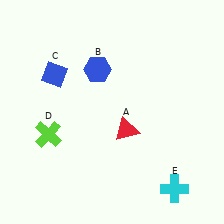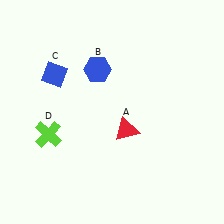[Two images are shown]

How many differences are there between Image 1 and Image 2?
There is 1 difference between the two images.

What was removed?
The cyan cross (E) was removed in Image 2.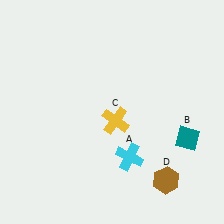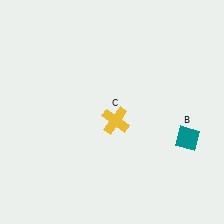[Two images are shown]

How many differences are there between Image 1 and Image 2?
There are 2 differences between the two images.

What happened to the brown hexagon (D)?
The brown hexagon (D) was removed in Image 2. It was in the bottom-right area of Image 1.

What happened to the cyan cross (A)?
The cyan cross (A) was removed in Image 2. It was in the bottom-right area of Image 1.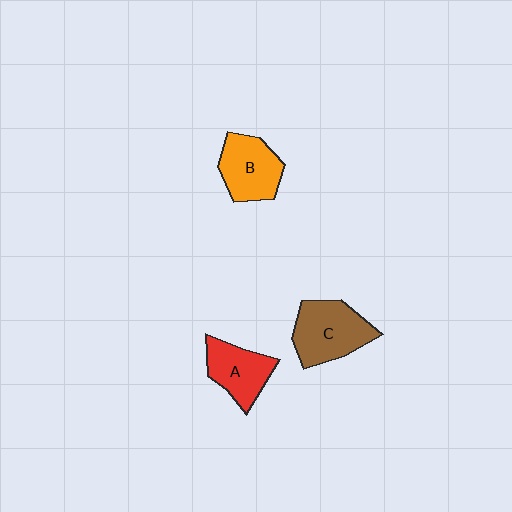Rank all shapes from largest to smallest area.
From largest to smallest: C (brown), B (orange), A (red).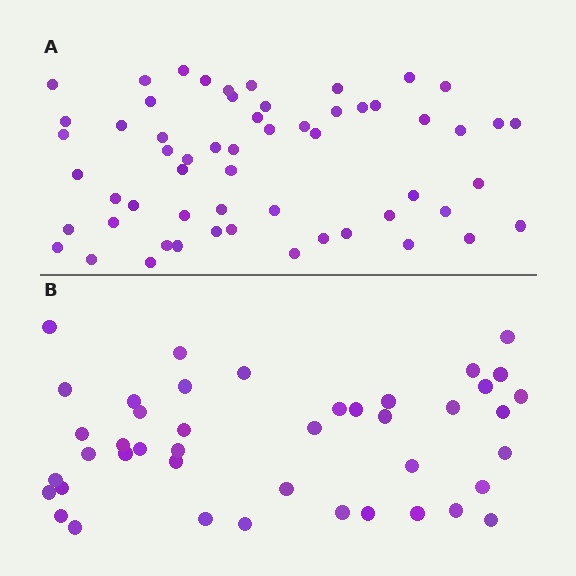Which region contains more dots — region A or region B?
Region A (the top region) has more dots.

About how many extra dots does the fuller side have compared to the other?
Region A has approximately 15 more dots than region B.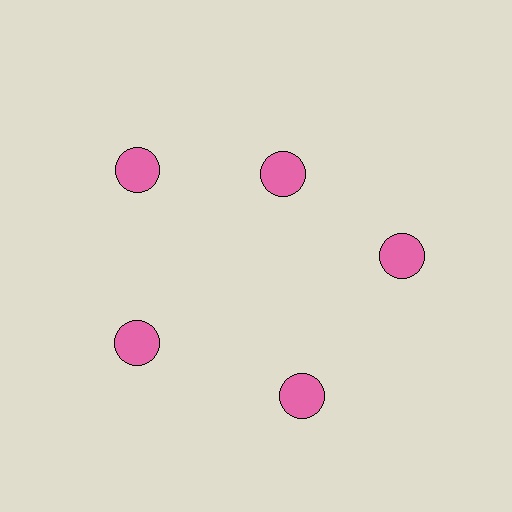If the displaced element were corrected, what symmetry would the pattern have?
It would have 5-fold rotational symmetry — the pattern would map onto itself every 72 degrees.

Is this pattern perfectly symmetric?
No. The 5 pink circles are arranged in a ring, but one element near the 1 o'clock position is pulled inward toward the center, breaking the 5-fold rotational symmetry.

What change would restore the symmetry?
The symmetry would be restored by moving it outward, back onto the ring so that all 5 circles sit at equal angles and equal distance from the center.